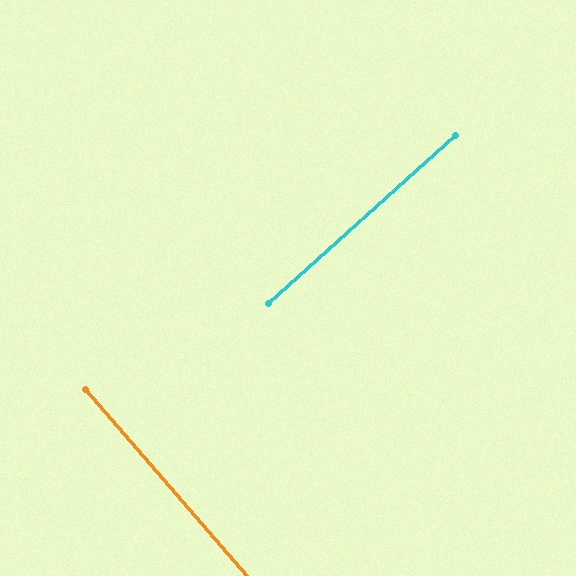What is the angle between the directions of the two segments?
Approximately 89 degrees.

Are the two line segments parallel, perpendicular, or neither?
Perpendicular — they meet at approximately 89°.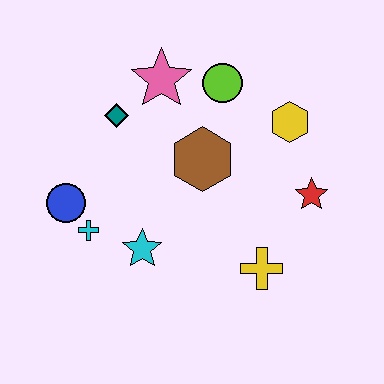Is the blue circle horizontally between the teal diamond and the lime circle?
No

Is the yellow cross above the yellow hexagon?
No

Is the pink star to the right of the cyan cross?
Yes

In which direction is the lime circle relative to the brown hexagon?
The lime circle is above the brown hexagon.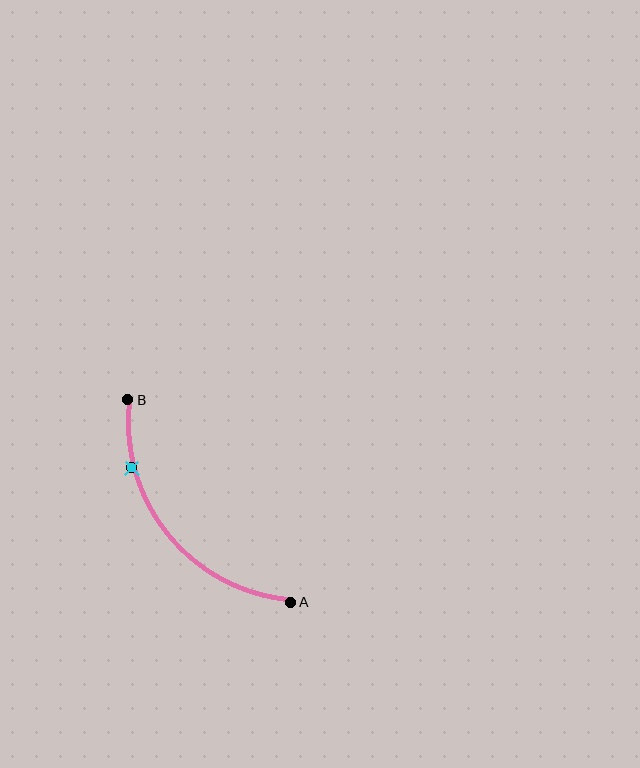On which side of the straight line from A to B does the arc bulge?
The arc bulges below and to the left of the straight line connecting A and B.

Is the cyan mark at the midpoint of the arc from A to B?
No. The cyan mark lies on the arc but is closer to endpoint B. The arc midpoint would be at the point on the curve equidistant along the arc from both A and B.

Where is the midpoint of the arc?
The arc midpoint is the point on the curve farthest from the straight line joining A and B. It sits below and to the left of that line.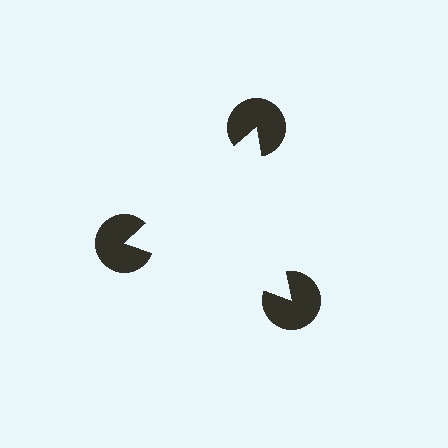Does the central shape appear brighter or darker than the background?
It typically appears slightly brighter than the background, even though no actual brightness change is drawn.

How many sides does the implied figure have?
3 sides.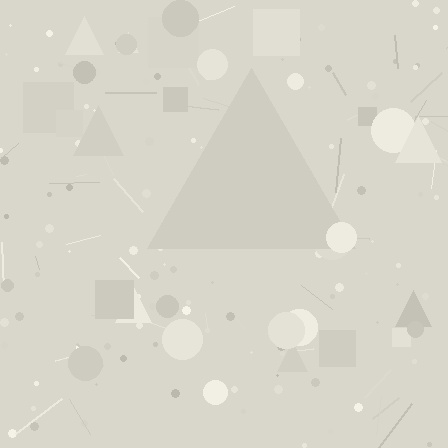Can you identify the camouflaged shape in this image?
The camouflaged shape is a triangle.